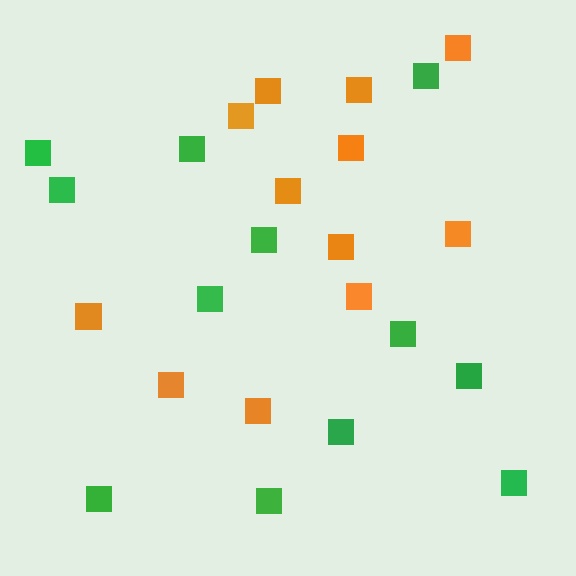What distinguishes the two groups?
There are 2 groups: one group of green squares (12) and one group of orange squares (12).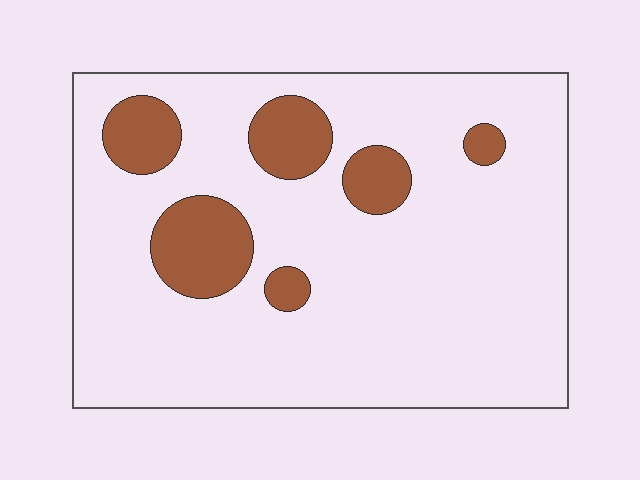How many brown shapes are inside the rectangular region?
6.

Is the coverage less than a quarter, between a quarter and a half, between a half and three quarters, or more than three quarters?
Less than a quarter.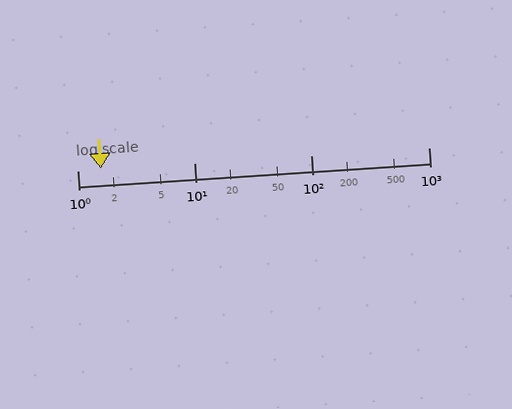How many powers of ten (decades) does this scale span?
The scale spans 3 decades, from 1 to 1000.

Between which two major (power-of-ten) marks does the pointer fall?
The pointer is between 1 and 10.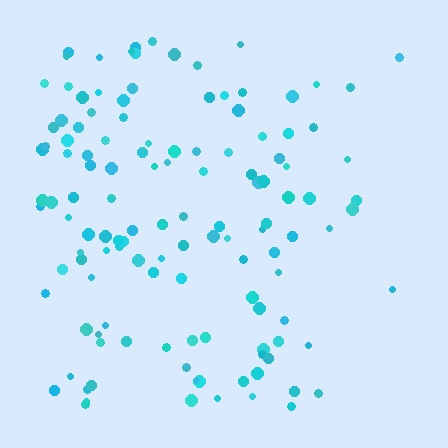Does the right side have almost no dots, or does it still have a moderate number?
Still a moderate number, just noticeably fewer than the left.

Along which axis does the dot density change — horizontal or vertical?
Horizontal.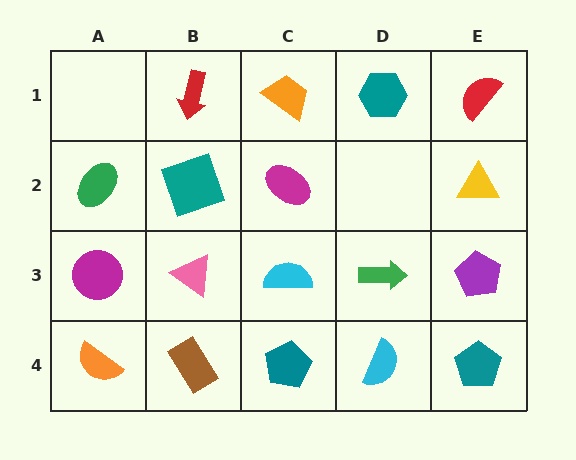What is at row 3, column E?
A purple pentagon.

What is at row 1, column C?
An orange trapezoid.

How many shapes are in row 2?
4 shapes.